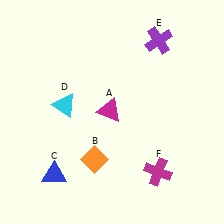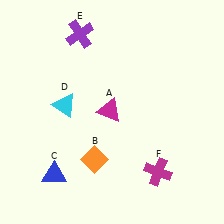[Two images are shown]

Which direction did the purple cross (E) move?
The purple cross (E) moved left.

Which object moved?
The purple cross (E) moved left.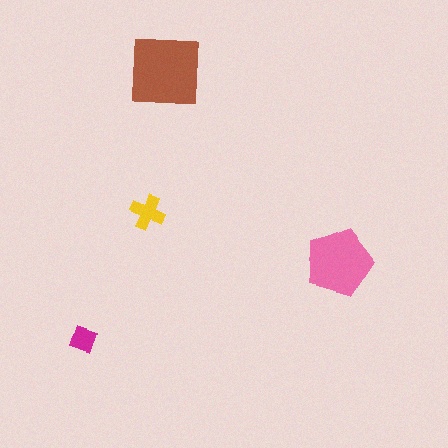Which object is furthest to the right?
The pink pentagon is rightmost.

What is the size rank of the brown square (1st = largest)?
1st.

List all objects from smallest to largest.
The magenta diamond, the yellow cross, the pink pentagon, the brown square.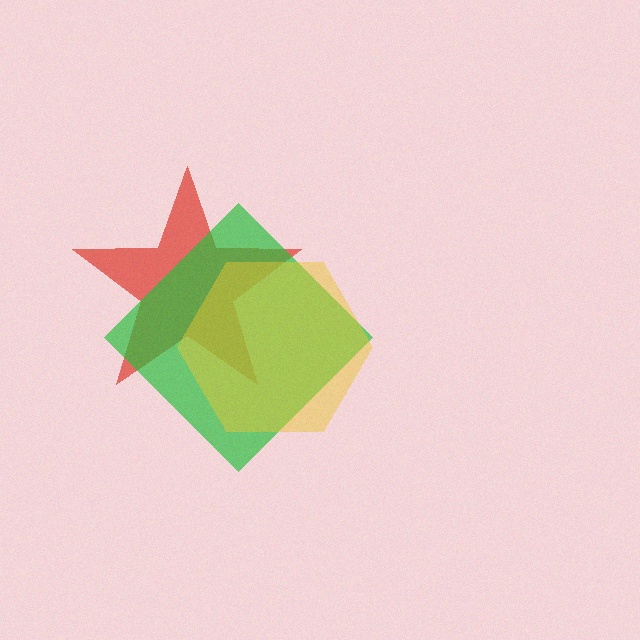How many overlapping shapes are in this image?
There are 3 overlapping shapes in the image.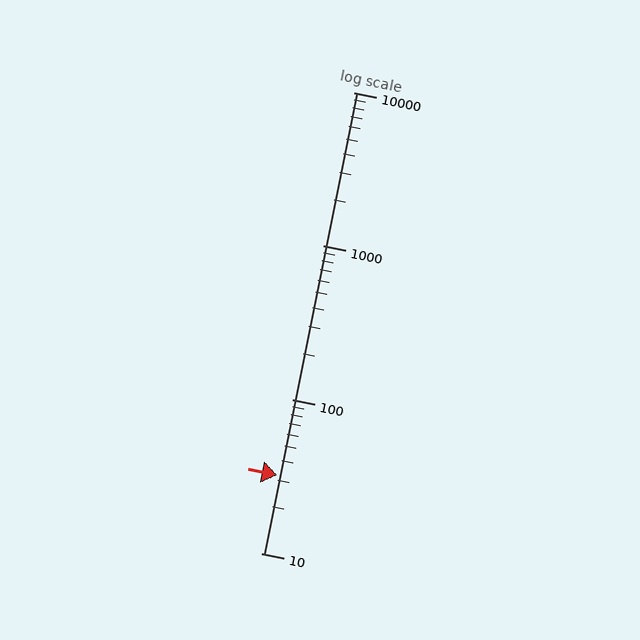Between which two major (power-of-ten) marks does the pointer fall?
The pointer is between 10 and 100.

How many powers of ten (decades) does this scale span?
The scale spans 3 decades, from 10 to 10000.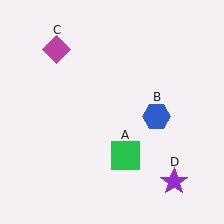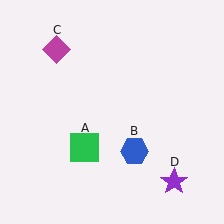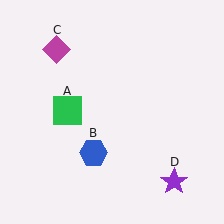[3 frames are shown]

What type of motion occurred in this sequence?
The green square (object A), blue hexagon (object B) rotated clockwise around the center of the scene.